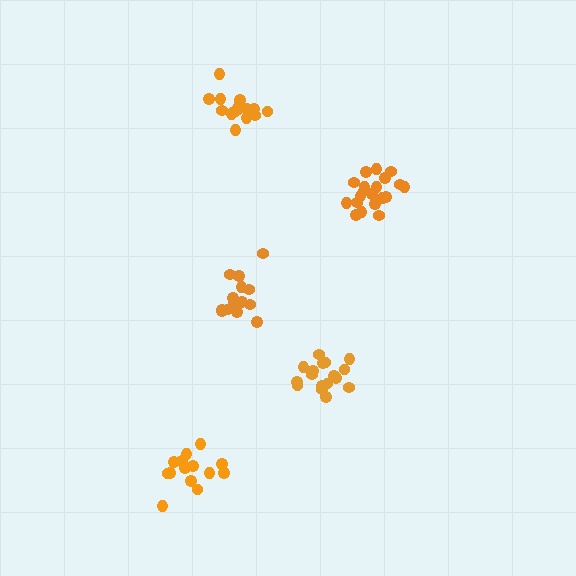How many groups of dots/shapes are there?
There are 5 groups.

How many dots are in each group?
Group 1: 15 dots, Group 2: 20 dots, Group 3: 14 dots, Group 4: 15 dots, Group 5: 18 dots (82 total).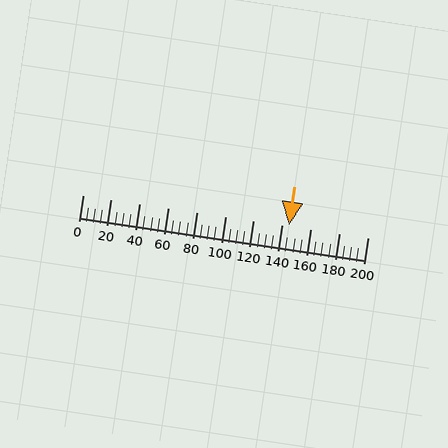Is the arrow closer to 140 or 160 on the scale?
The arrow is closer to 140.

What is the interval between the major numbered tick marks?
The major tick marks are spaced 20 units apart.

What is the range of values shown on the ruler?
The ruler shows values from 0 to 200.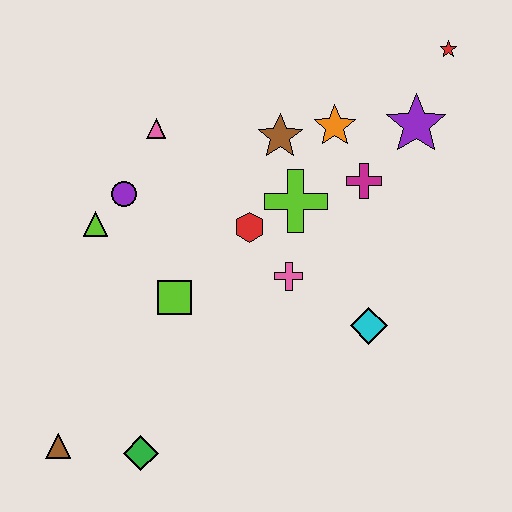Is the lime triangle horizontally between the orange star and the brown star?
No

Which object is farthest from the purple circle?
The red star is farthest from the purple circle.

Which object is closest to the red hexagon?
The lime cross is closest to the red hexagon.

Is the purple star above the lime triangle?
Yes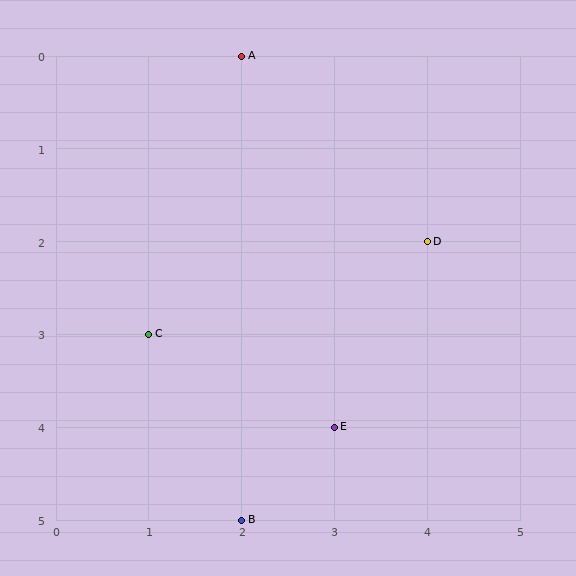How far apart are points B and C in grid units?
Points B and C are 1 column and 2 rows apart (about 2.2 grid units diagonally).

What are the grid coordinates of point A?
Point A is at grid coordinates (2, 0).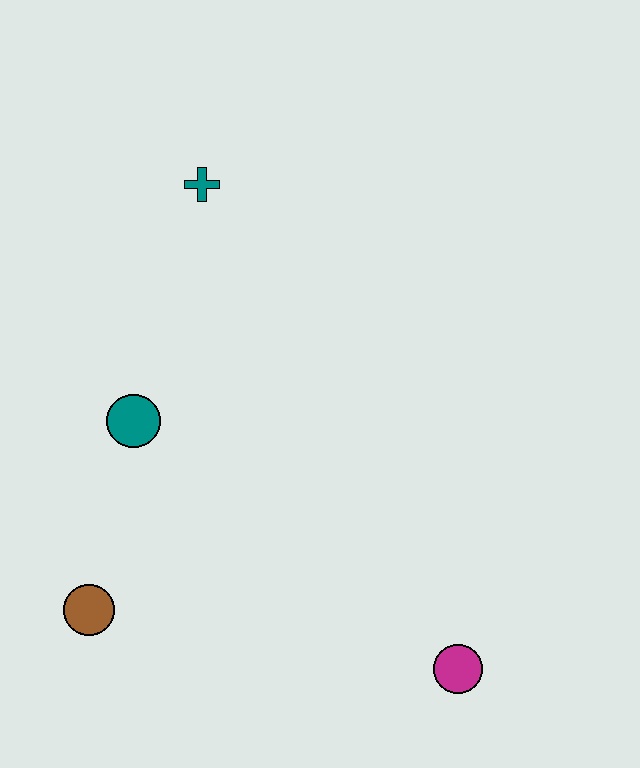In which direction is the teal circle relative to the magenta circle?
The teal circle is to the left of the magenta circle.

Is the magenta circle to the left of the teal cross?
No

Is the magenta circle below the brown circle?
Yes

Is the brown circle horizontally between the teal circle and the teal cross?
No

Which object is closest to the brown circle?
The teal circle is closest to the brown circle.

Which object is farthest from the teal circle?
The magenta circle is farthest from the teal circle.